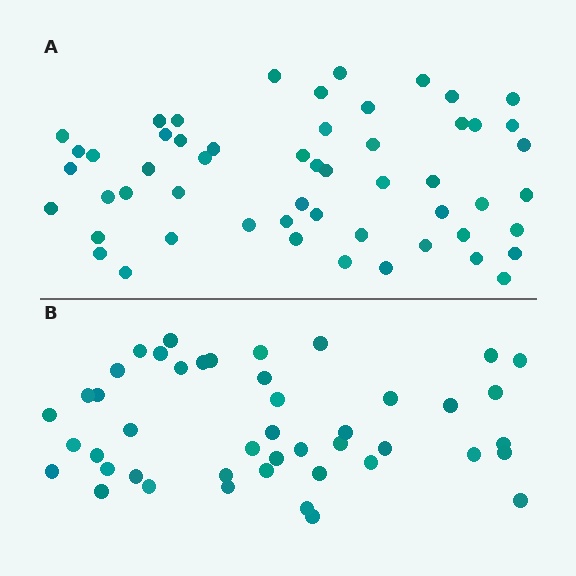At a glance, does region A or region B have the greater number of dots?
Region A (the top region) has more dots.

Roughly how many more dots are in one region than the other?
Region A has roughly 8 or so more dots than region B.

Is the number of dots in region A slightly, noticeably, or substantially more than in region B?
Region A has only slightly more — the two regions are fairly close. The ratio is roughly 1.2 to 1.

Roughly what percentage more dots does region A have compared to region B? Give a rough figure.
About 20% more.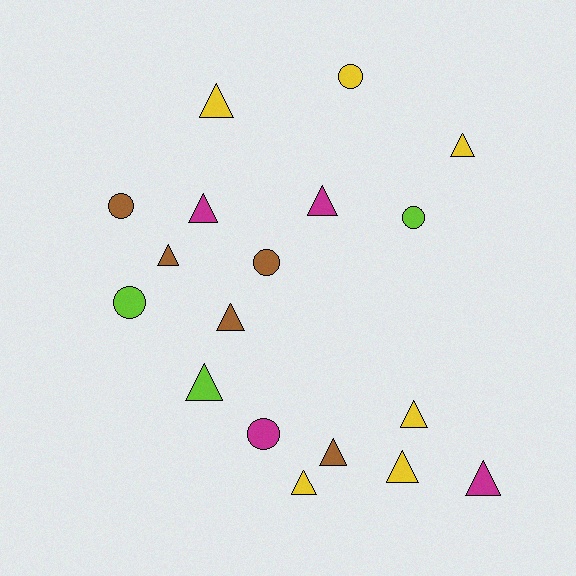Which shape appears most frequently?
Triangle, with 12 objects.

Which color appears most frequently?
Yellow, with 6 objects.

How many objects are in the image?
There are 18 objects.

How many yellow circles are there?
There is 1 yellow circle.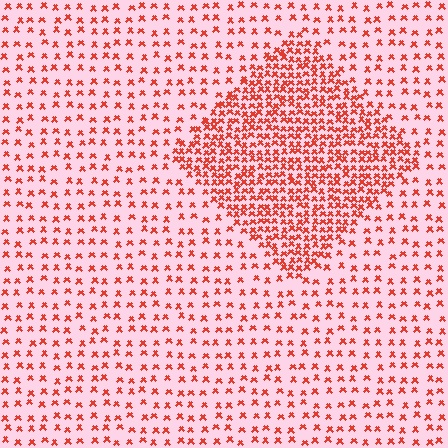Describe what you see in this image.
The image contains small red elements arranged at two different densities. A diamond-shaped region is visible where the elements are more densely packed than the surrounding area.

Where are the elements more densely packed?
The elements are more densely packed inside the diamond boundary.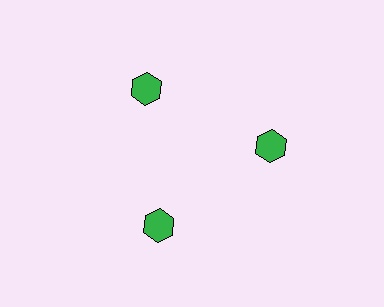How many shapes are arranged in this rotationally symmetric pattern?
There are 3 shapes, arranged in 3 groups of 1.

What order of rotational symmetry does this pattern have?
This pattern has 3-fold rotational symmetry.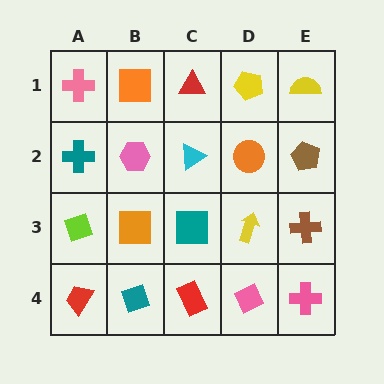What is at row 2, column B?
A pink hexagon.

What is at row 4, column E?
A pink cross.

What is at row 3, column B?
An orange square.